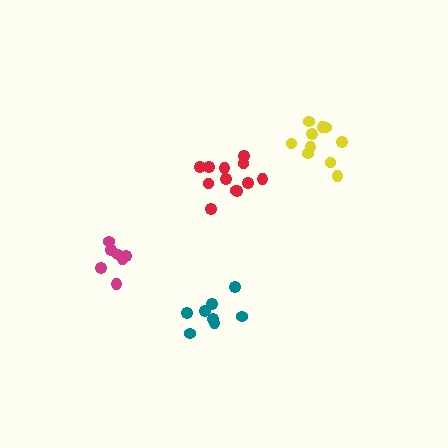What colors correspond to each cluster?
The clusters are colored: red, magenta, yellow, teal.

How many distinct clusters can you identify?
There are 4 distinct clusters.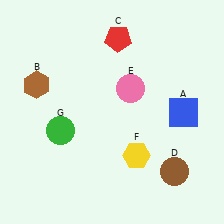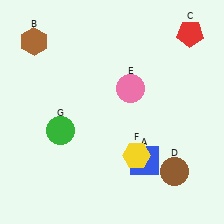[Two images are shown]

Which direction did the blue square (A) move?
The blue square (A) moved down.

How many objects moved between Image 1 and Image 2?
3 objects moved between the two images.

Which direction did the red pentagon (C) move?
The red pentagon (C) moved right.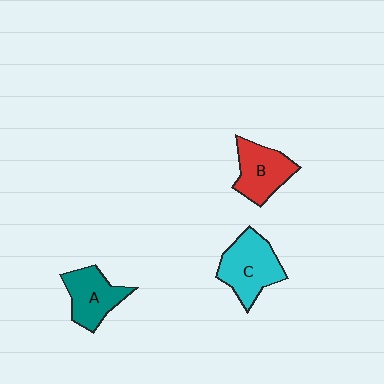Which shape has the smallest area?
Shape A (teal).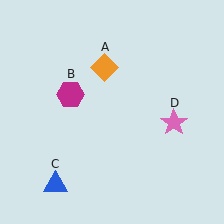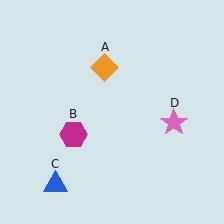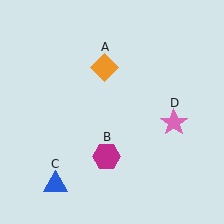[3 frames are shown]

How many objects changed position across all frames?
1 object changed position: magenta hexagon (object B).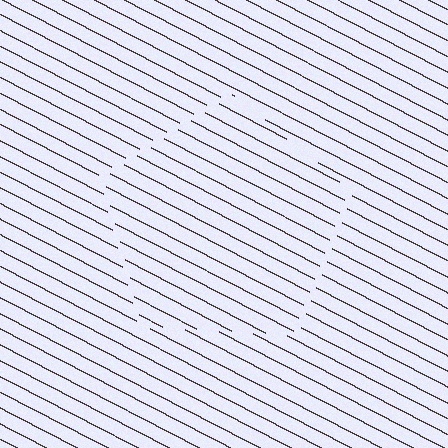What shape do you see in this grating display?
An illusory pentagon. The interior of the shape contains the same grating, shifted by half a period — the contour is defined by the phase discontinuity where line-ends from the inner and outer gratings abut.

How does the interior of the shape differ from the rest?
The interior of the shape contains the same grating, shifted by half a period — the contour is defined by the phase discontinuity where line-ends from the inner and outer gratings abut.